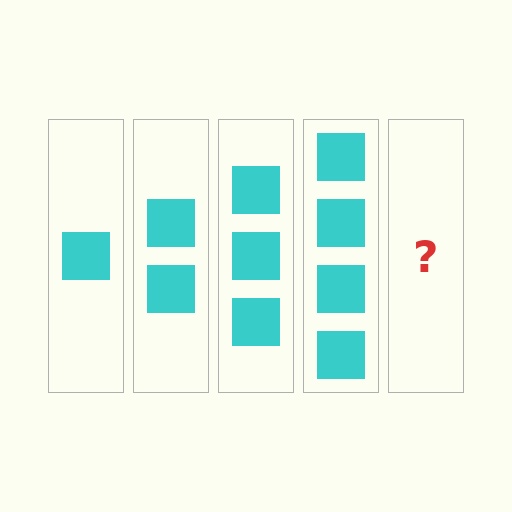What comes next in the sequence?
The next element should be 5 squares.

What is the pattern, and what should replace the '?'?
The pattern is that each step adds one more square. The '?' should be 5 squares.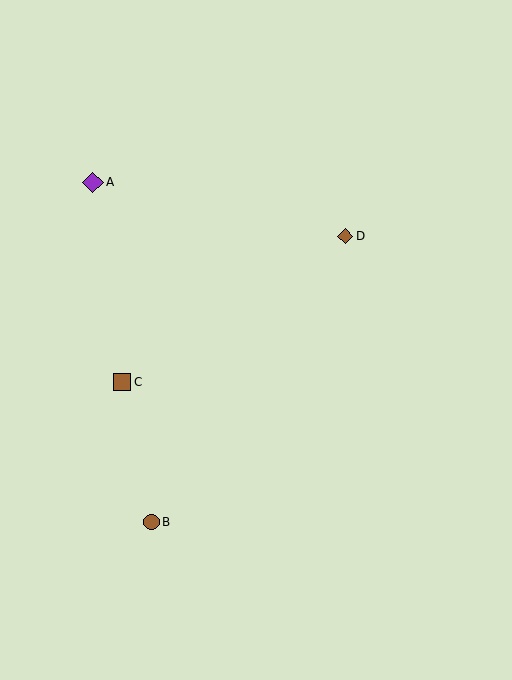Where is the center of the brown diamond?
The center of the brown diamond is at (345, 236).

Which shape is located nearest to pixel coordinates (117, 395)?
The brown square (labeled C) at (122, 382) is nearest to that location.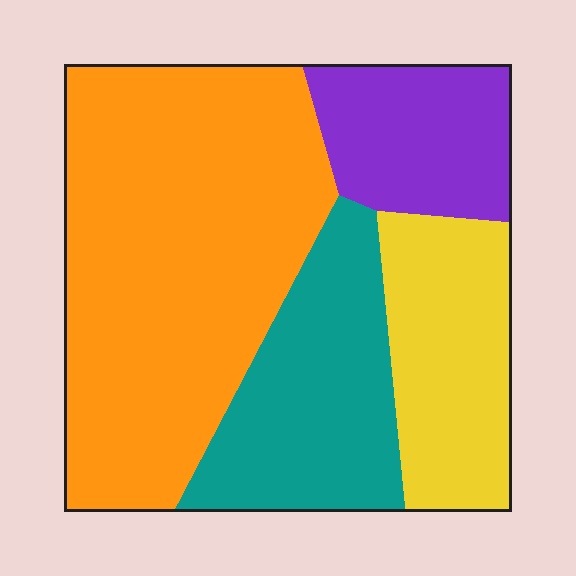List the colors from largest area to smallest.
From largest to smallest: orange, teal, yellow, purple.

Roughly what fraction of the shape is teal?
Teal takes up about one fifth (1/5) of the shape.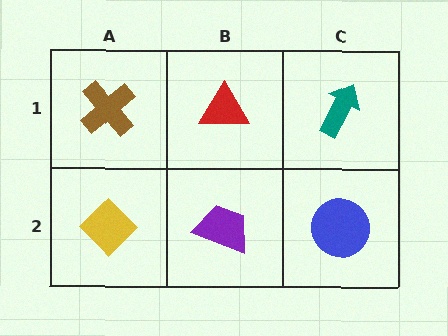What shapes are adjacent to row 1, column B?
A purple trapezoid (row 2, column B), a brown cross (row 1, column A), a teal arrow (row 1, column C).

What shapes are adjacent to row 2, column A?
A brown cross (row 1, column A), a purple trapezoid (row 2, column B).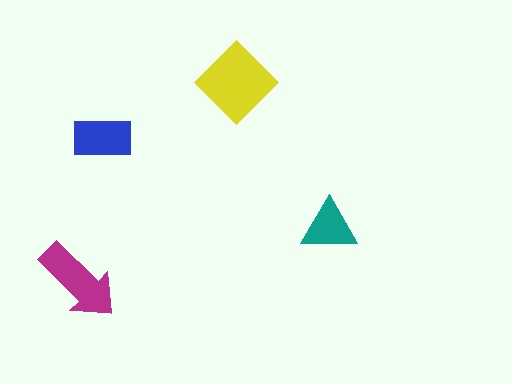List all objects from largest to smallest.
The yellow diamond, the magenta arrow, the blue rectangle, the teal triangle.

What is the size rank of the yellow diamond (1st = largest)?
1st.